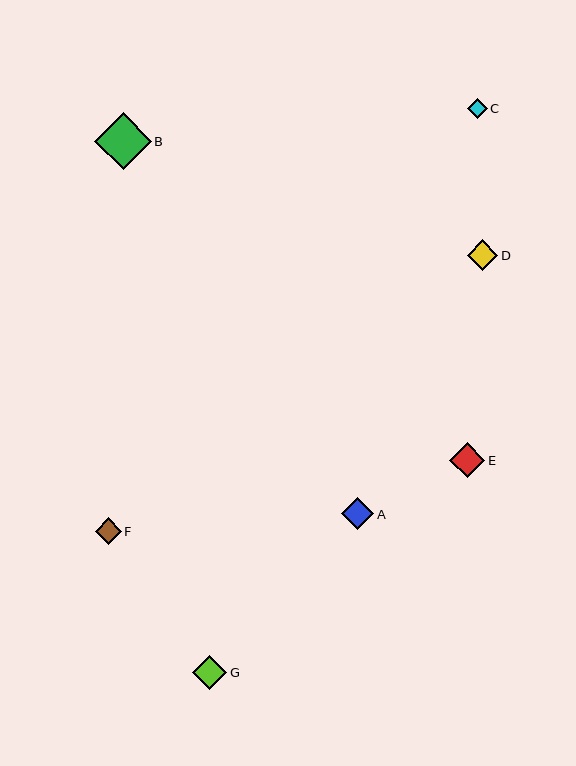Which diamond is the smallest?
Diamond C is the smallest with a size of approximately 20 pixels.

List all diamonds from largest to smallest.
From largest to smallest: B, E, G, A, D, F, C.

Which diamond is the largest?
Diamond B is the largest with a size of approximately 57 pixels.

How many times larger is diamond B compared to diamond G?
Diamond B is approximately 1.7 times the size of diamond G.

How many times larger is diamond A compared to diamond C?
Diamond A is approximately 1.6 times the size of diamond C.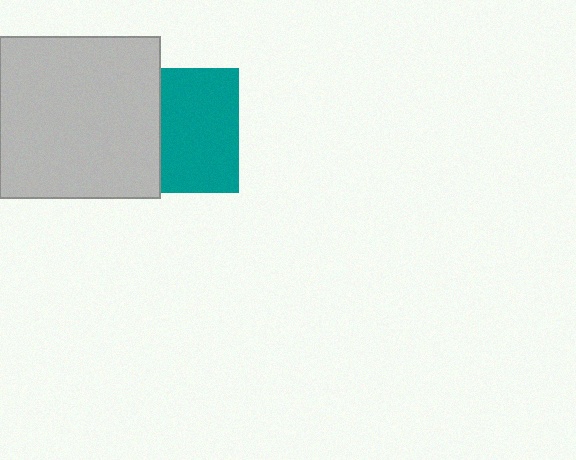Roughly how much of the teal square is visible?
About half of it is visible (roughly 62%).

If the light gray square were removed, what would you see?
You would see the complete teal square.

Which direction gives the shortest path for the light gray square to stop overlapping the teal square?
Moving left gives the shortest separation.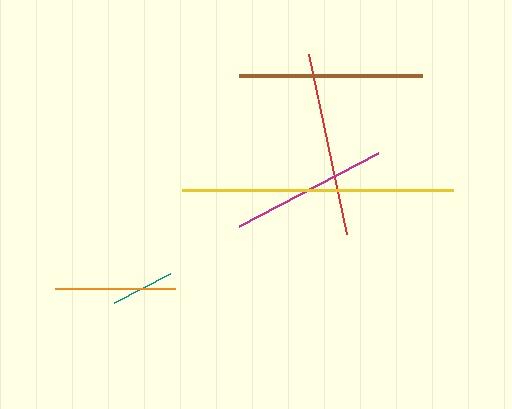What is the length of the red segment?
The red segment is approximately 184 pixels long.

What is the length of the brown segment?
The brown segment is approximately 183 pixels long.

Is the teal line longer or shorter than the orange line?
The orange line is longer than the teal line.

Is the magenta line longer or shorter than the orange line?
The magenta line is longer than the orange line.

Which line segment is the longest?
The yellow line is the longest at approximately 271 pixels.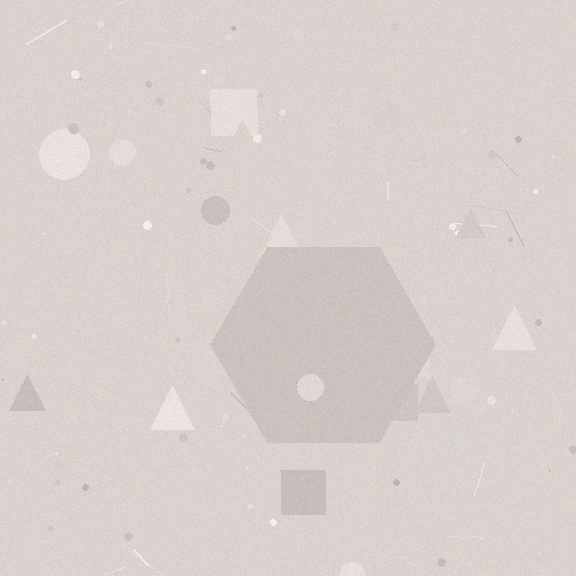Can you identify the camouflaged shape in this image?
The camouflaged shape is a hexagon.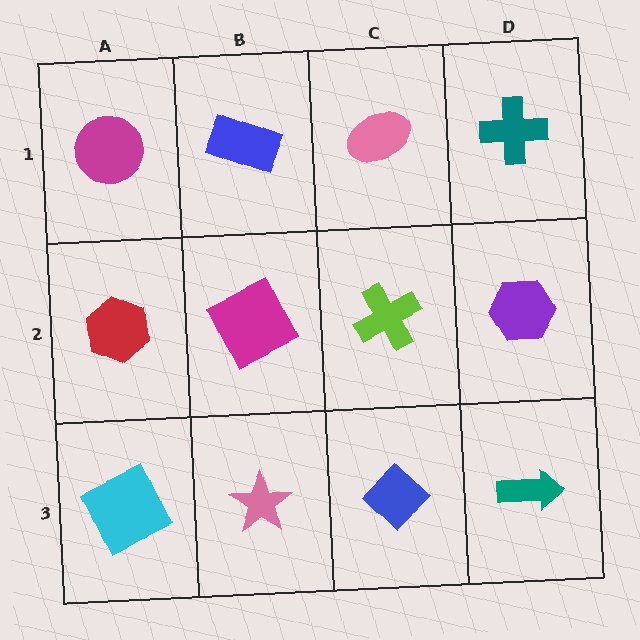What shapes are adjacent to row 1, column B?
A magenta square (row 2, column B), a magenta circle (row 1, column A), a pink ellipse (row 1, column C).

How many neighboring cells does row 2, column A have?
3.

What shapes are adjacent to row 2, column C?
A pink ellipse (row 1, column C), a blue diamond (row 3, column C), a magenta square (row 2, column B), a purple hexagon (row 2, column D).